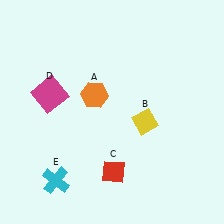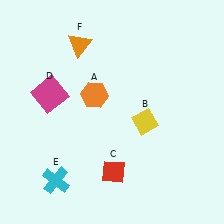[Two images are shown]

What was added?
An orange triangle (F) was added in Image 2.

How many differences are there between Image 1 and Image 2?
There is 1 difference between the two images.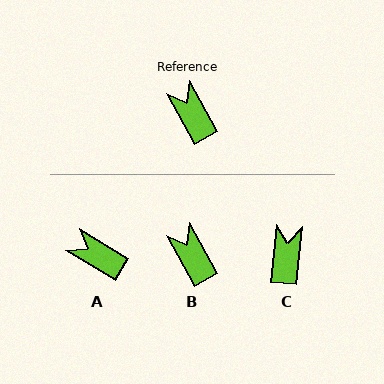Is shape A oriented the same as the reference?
No, it is off by about 31 degrees.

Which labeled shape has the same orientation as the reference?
B.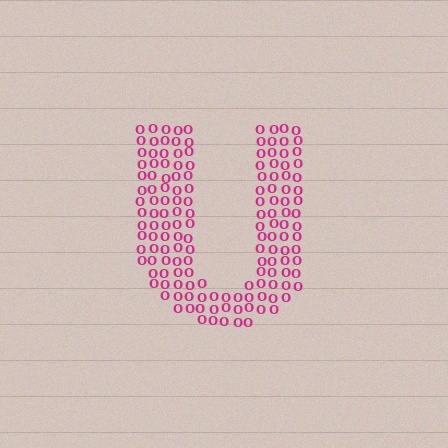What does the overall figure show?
The overall figure shows the letter U.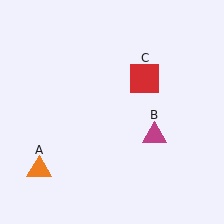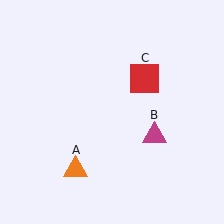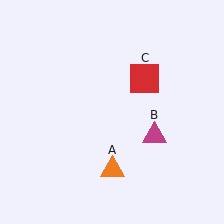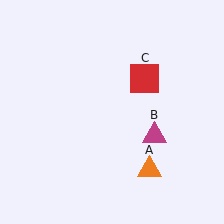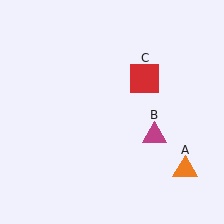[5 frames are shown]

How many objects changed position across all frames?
1 object changed position: orange triangle (object A).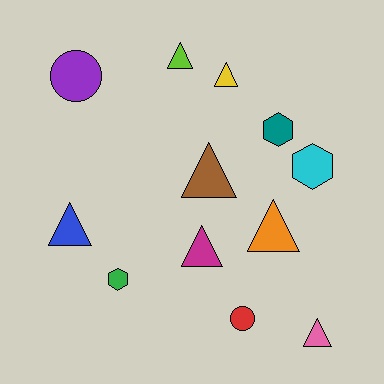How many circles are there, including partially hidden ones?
There are 2 circles.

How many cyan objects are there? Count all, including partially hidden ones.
There is 1 cyan object.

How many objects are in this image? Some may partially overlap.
There are 12 objects.